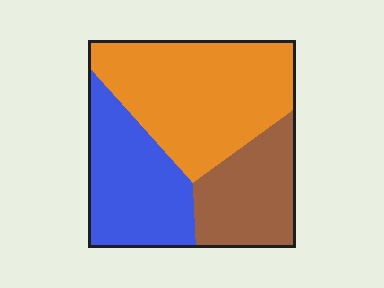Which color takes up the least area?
Brown, at roughly 25%.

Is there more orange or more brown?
Orange.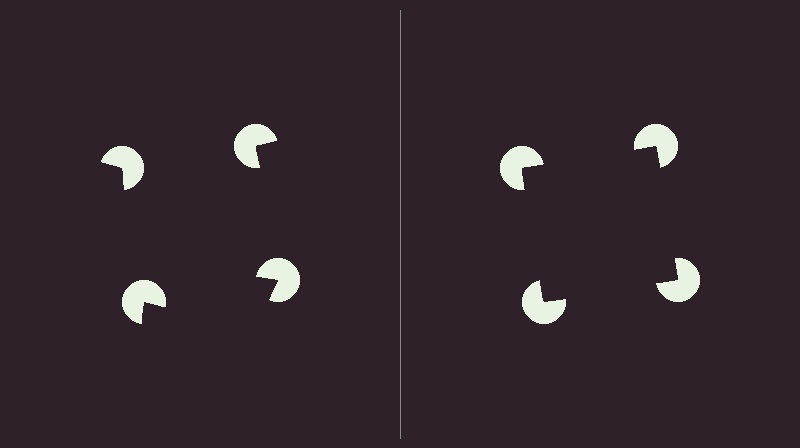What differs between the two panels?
The pac-man discs are positioned identically on both sides; only the wedge orientations differ. On the right they align to a square; on the left they are misaligned.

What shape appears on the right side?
An illusory square.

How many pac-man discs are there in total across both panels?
8 — 4 on each side.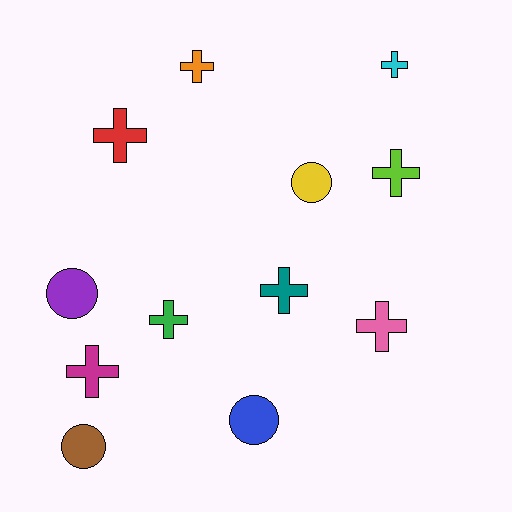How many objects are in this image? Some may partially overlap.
There are 12 objects.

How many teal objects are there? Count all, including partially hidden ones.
There is 1 teal object.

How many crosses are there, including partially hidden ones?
There are 8 crosses.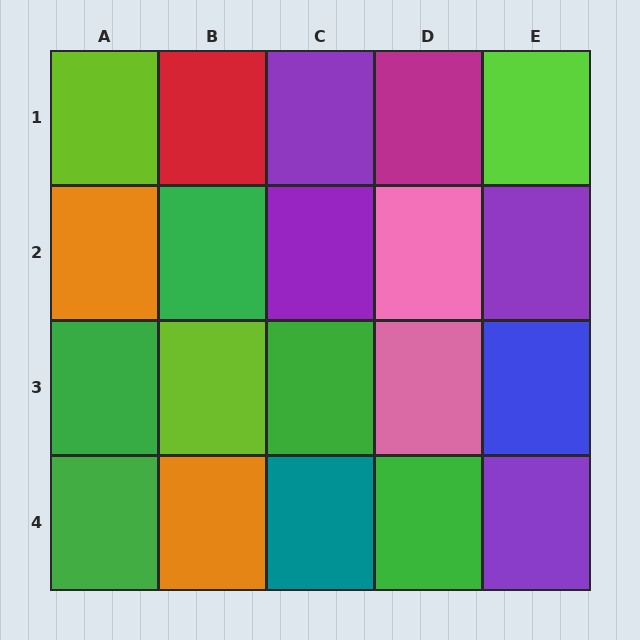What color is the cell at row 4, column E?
Purple.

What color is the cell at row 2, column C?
Purple.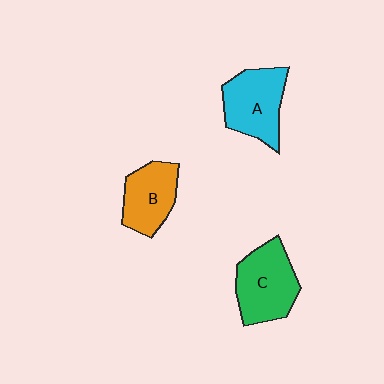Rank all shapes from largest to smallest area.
From largest to smallest: C (green), A (cyan), B (orange).